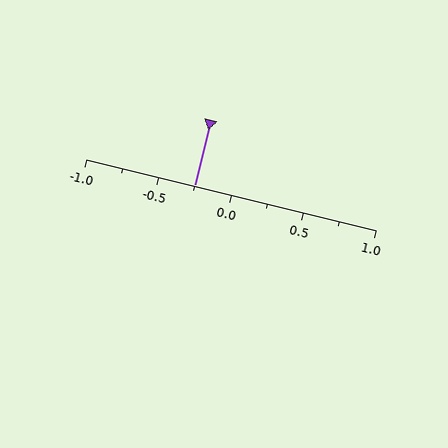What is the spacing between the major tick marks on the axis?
The major ticks are spaced 0.5 apart.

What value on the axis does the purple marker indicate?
The marker indicates approximately -0.25.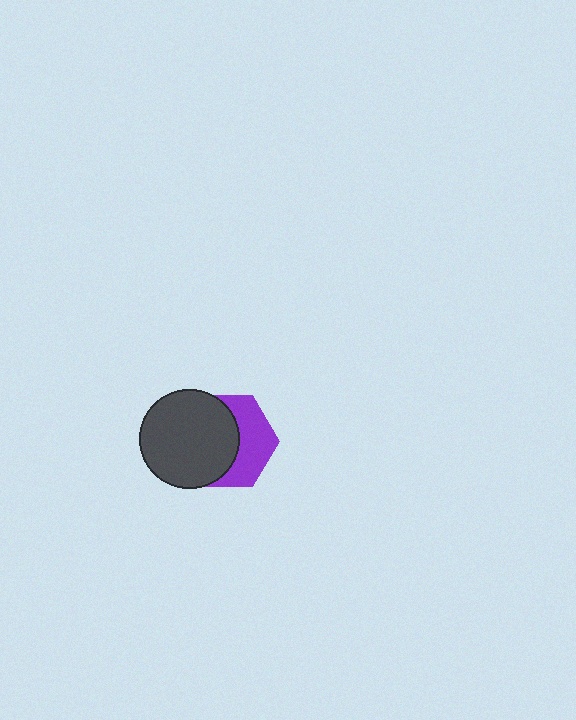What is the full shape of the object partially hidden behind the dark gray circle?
The partially hidden object is a purple hexagon.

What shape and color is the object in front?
The object in front is a dark gray circle.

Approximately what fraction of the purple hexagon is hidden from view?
Roughly 56% of the purple hexagon is hidden behind the dark gray circle.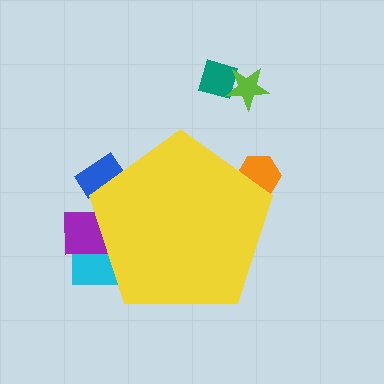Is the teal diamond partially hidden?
No, the teal diamond is fully visible.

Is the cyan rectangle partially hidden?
Yes, the cyan rectangle is partially hidden behind the yellow pentagon.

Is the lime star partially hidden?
No, the lime star is fully visible.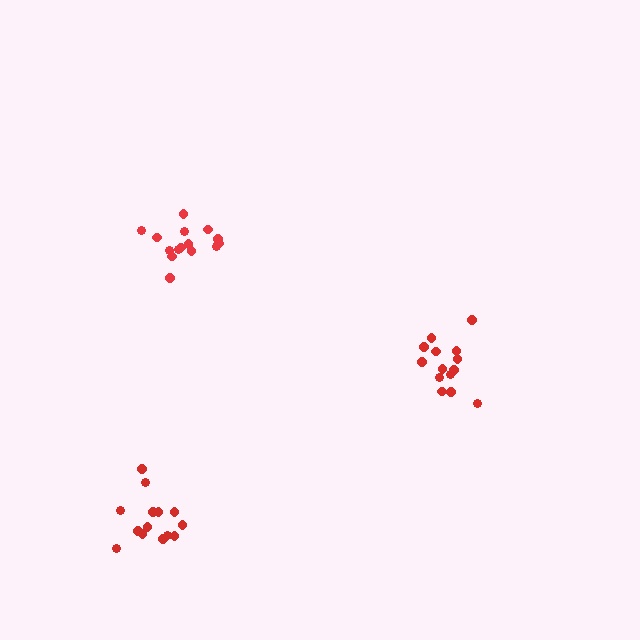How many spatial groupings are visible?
There are 3 spatial groupings.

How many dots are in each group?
Group 1: 14 dots, Group 2: 15 dots, Group 3: 14 dots (43 total).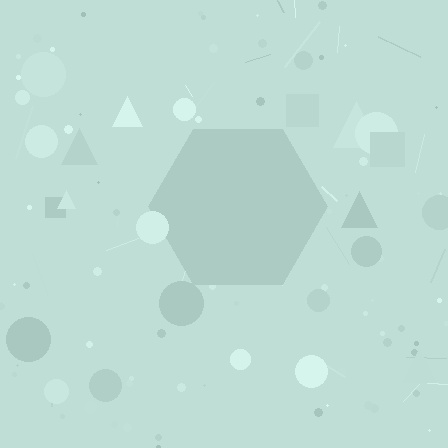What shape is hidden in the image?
A hexagon is hidden in the image.